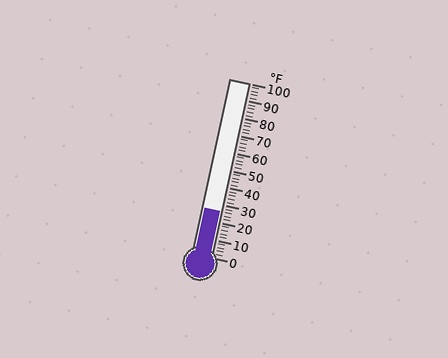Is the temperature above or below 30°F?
The temperature is below 30°F.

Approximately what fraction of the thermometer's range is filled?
The thermometer is filled to approximately 25% of its range.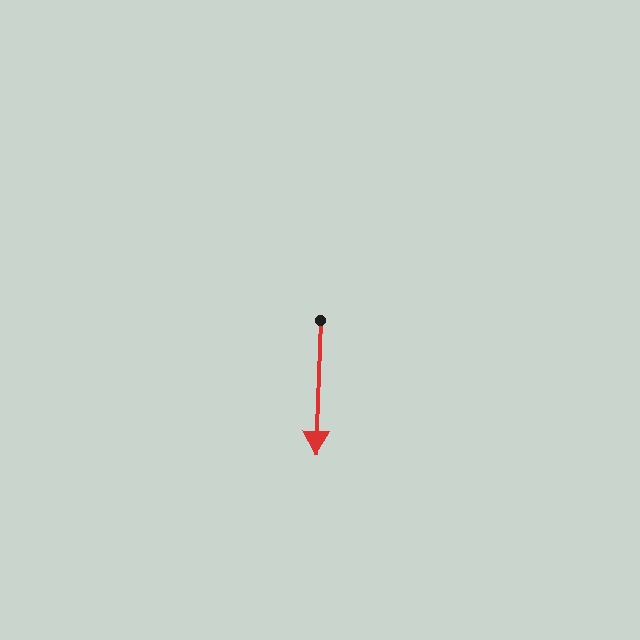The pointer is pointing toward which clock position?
Roughly 6 o'clock.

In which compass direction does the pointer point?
South.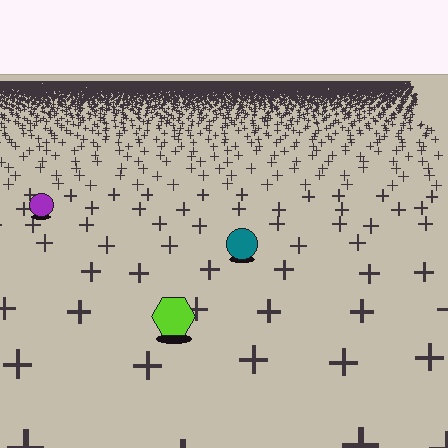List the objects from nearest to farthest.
From nearest to farthest: the lime hexagon, the teal circle, the purple circle.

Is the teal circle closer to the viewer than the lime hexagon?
No. The lime hexagon is closer — you can tell from the texture gradient: the ground texture is coarser near it.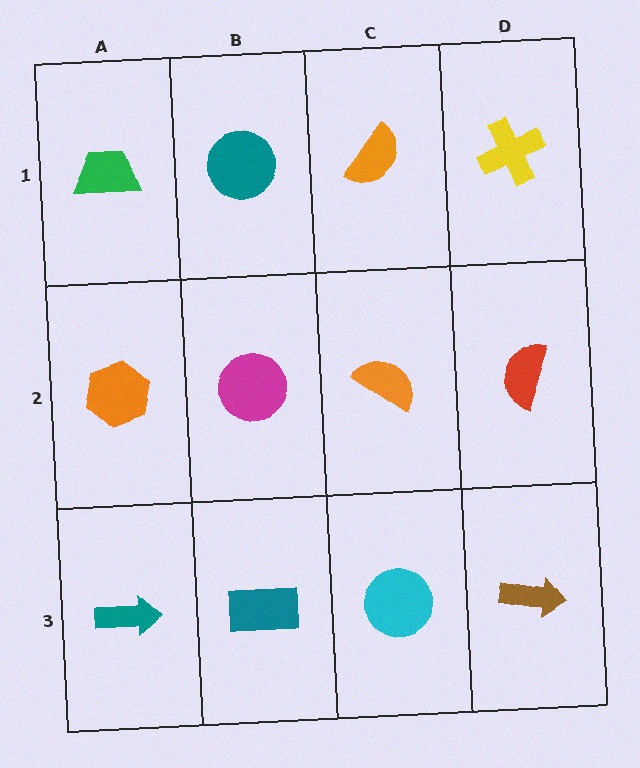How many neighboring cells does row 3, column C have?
3.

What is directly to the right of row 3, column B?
A cyan circle.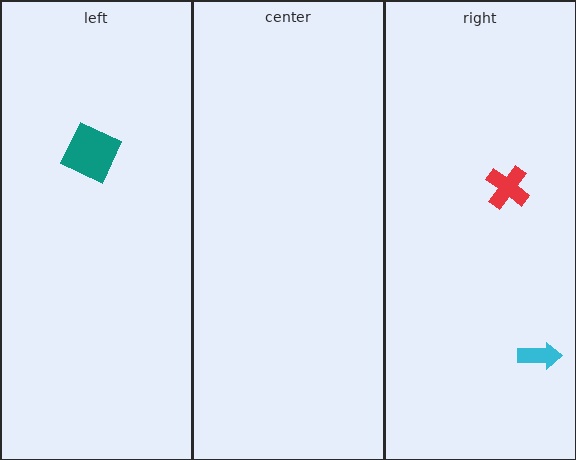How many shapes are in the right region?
2.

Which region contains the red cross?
The right region.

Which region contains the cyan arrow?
The right region.